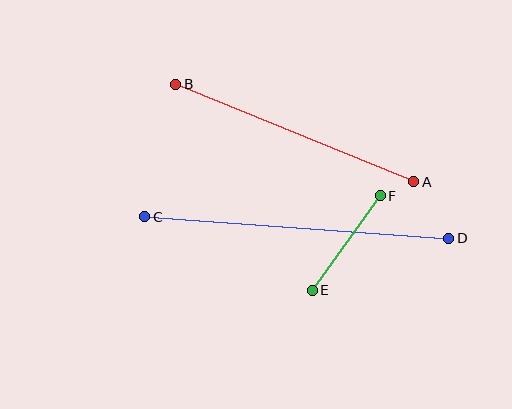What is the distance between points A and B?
The distance is approximately 257 pixels.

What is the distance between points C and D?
The distance is approximately 305 pixels.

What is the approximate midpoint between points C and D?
The midpoint is at approximately (297, 227) pixels.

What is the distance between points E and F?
The distance is approximately 116 pixels.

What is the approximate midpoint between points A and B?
The midpoint is at approximately (295, 133) pixels.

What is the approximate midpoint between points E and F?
The midpoint is at approximately (346, 243) pixels.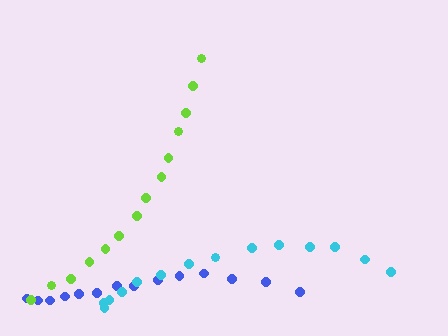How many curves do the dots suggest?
There are 3 distinct paths.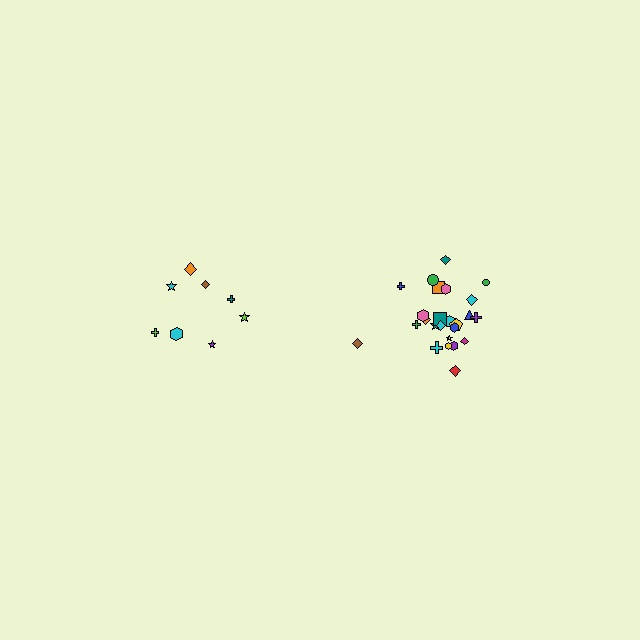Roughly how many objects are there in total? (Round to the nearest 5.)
Roughly 35 objects in total.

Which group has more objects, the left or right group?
The right group.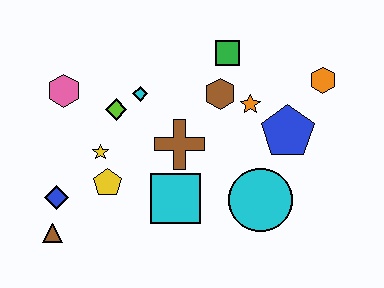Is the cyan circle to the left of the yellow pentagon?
No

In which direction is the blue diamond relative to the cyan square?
The blue diamond is to the left of the cyan square.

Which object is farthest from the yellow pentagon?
The orange hexagon is farthest from the yellow pentagon.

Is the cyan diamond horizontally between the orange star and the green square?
No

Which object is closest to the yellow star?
The yellow pentagon is closest to the yellow star.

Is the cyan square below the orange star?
Yes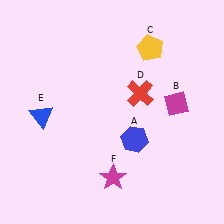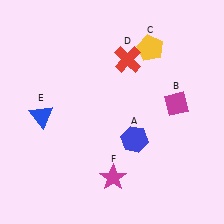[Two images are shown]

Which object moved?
The red cross (D) moved up.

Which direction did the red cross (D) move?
The red cross (D) moved up.